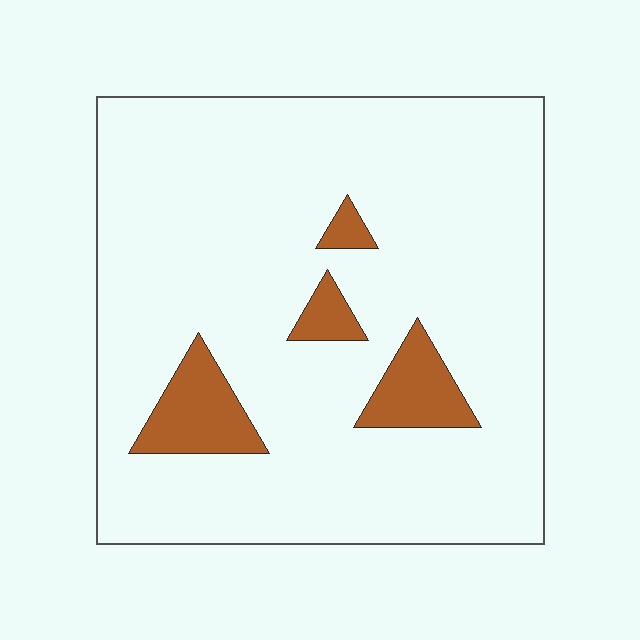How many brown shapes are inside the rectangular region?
4.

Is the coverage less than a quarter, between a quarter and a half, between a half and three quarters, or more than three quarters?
Less than a quarter.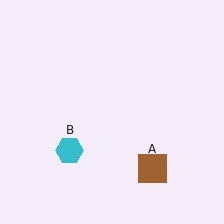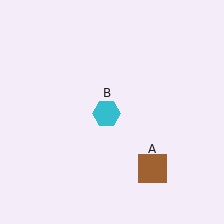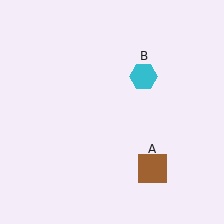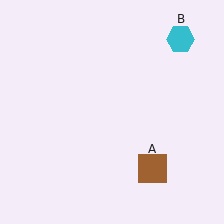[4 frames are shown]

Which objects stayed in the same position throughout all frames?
Brown square (object A) remained stationary.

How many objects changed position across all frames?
1 object changed position: cyan hexagon (object B).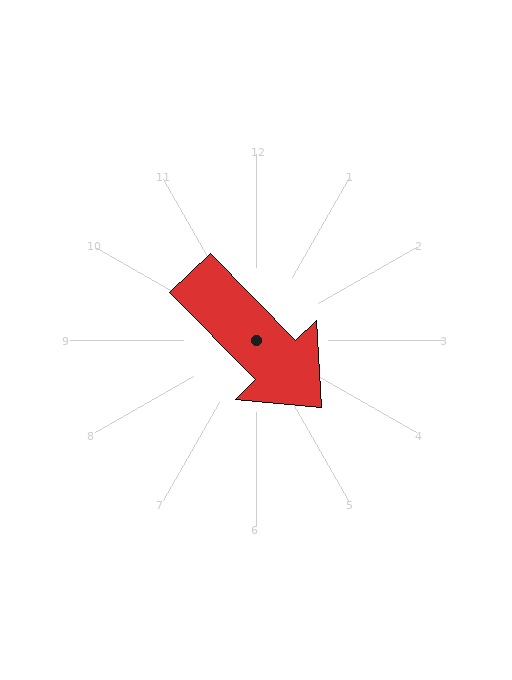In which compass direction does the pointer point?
Southeast.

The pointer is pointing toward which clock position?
Roughly 5 o'clock.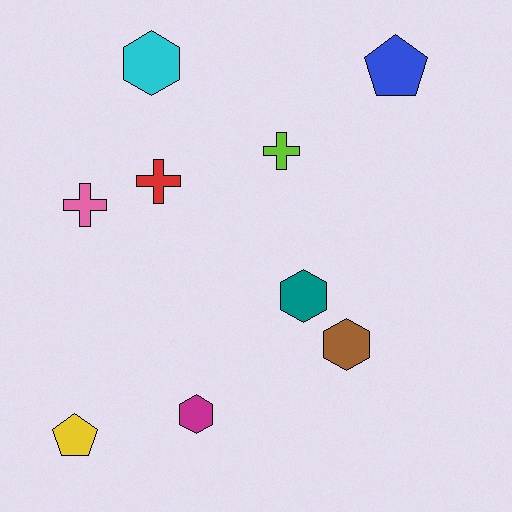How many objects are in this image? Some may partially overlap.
There are 9 objects.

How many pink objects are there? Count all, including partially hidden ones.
There is 1 pink object.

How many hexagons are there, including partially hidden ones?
There are 4 hexagons.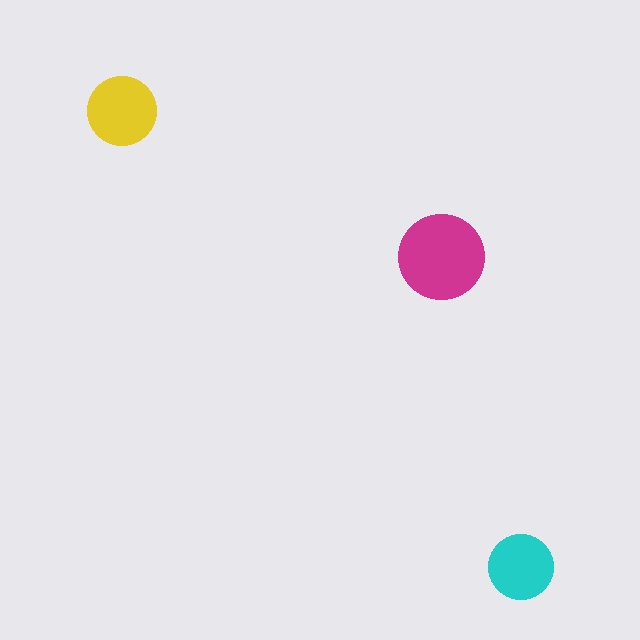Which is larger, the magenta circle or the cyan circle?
The magenta one.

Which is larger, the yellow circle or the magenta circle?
The magenta one.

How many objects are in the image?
There are 3 objects in the image.